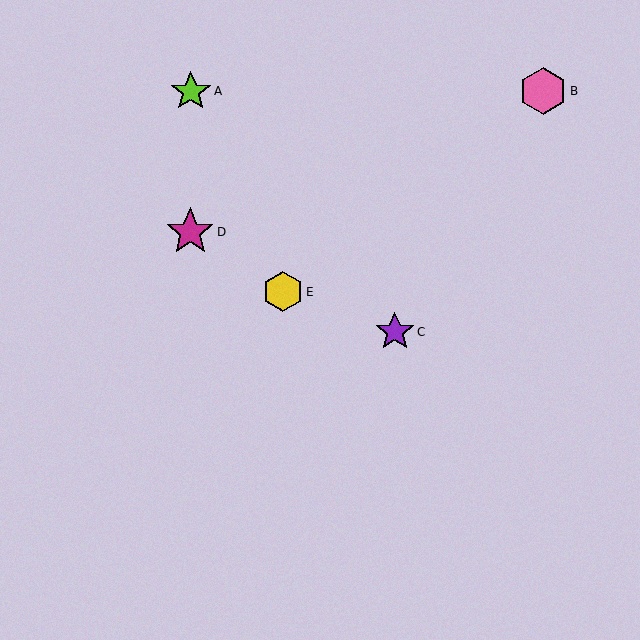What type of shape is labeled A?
Shape A is a lime star.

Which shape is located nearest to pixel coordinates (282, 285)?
The yellow hexagon (labeled E) at (283, 292) is nearest to that location.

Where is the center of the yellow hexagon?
The center of the yellow hexagon is at (283, 292).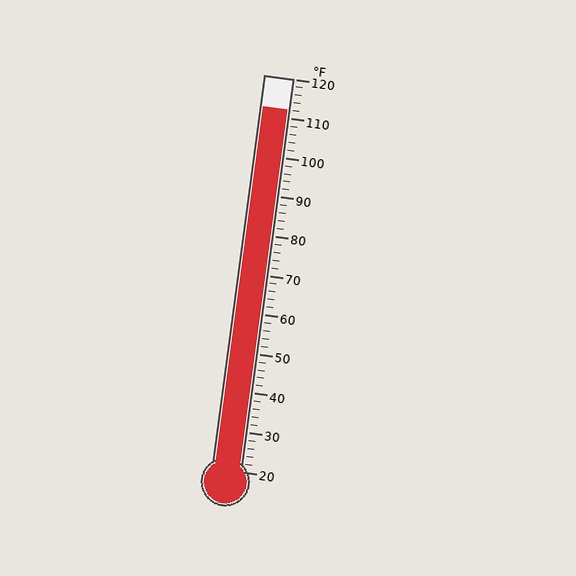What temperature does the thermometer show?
The thermometer shows approximately 112°F.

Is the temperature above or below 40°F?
The temperature is above 40°F.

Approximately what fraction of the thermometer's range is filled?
The thermometer is filled to approximately 90% of its range.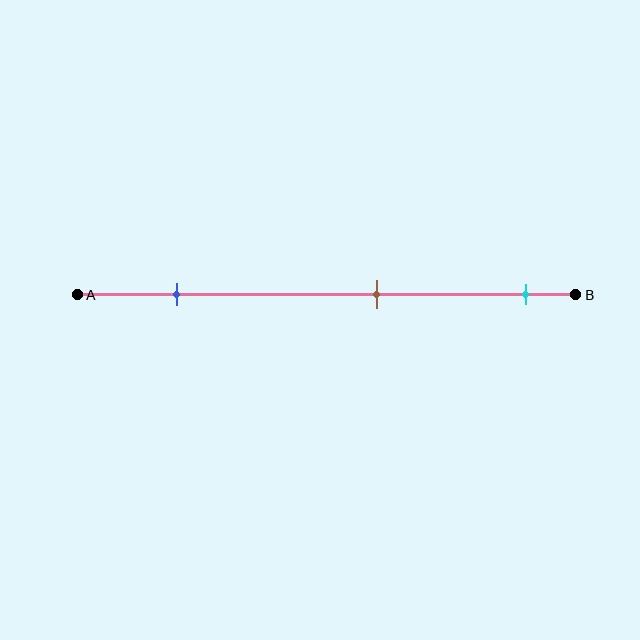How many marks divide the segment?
There are 3 marks dividing the segment.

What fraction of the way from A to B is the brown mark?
The brown mark is approximately 60% (0.6) of the way from A to B.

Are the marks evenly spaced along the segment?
Yes, the marks are approximately evenly spaced.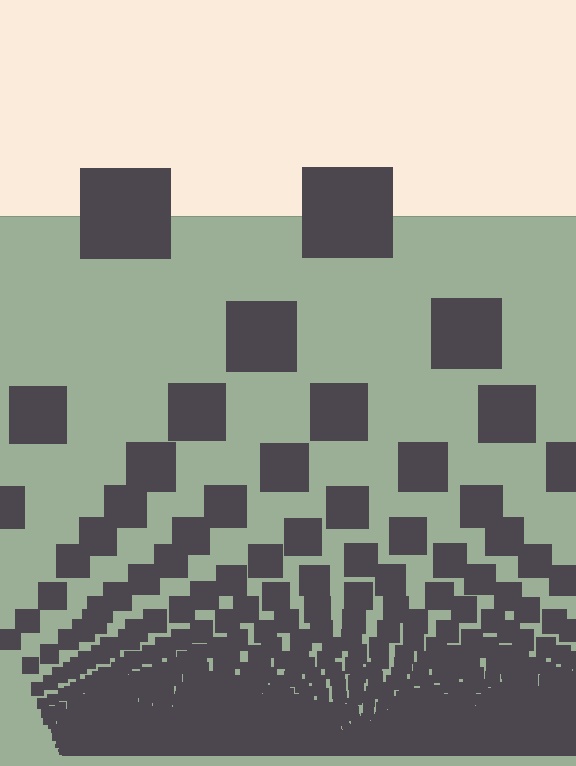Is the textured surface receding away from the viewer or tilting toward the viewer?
The surface appears to tilt toward the viewer. Texture elements get larger and sparser toward the top.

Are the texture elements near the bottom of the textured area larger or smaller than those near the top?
Smaller. The gradient is inverted — elements near the bottom are smaller and denser.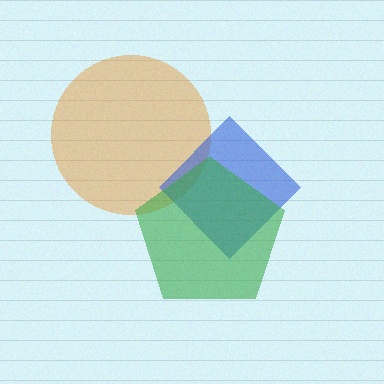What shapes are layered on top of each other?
The layered shapes are: an orange circle, a blue diamond, a green pentagon.